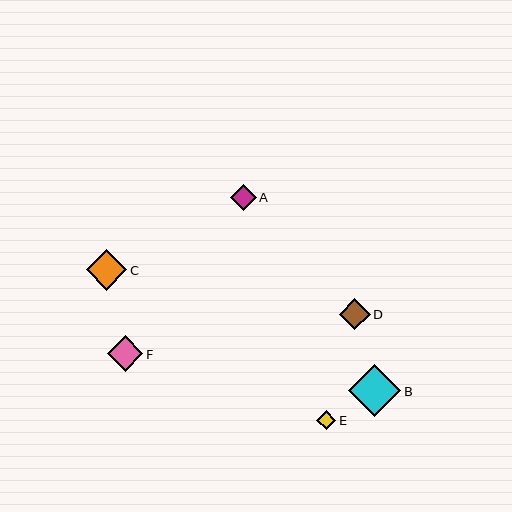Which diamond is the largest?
Diamond B is the largest with a size of approximately 52 pixels.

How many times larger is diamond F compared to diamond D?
Diamond F is approximately 1.2 times the size of diamond D.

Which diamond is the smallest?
Diamond E is the smallest with a size of approximately 19 pixels.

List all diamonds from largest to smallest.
From largest to smallest: B, C, F, D, A, E.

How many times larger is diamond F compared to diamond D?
Diamond F is approximately 1.2 times the size of diamond D.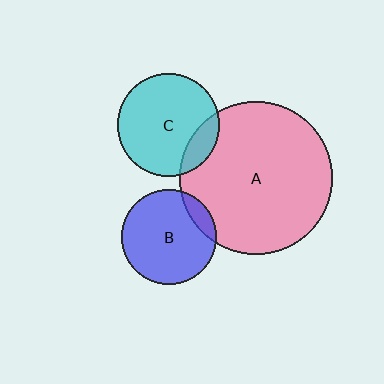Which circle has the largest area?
Circle A (pink).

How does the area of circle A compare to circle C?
Approximately 2.2 times.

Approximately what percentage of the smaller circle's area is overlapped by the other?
Approximately 15%.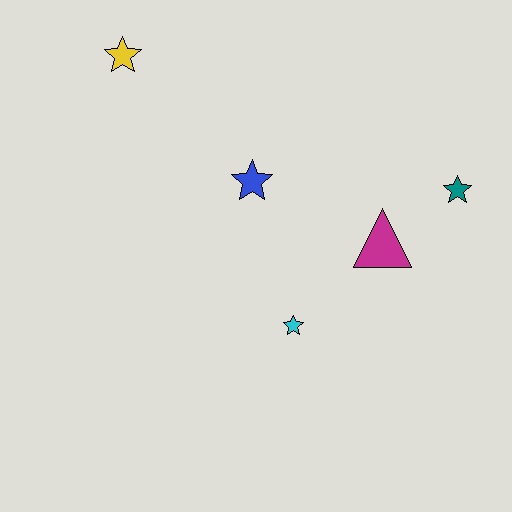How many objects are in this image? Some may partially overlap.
There are 5 objects.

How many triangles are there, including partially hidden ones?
There is 1 triangle.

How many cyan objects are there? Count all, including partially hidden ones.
There is 1 cyan object.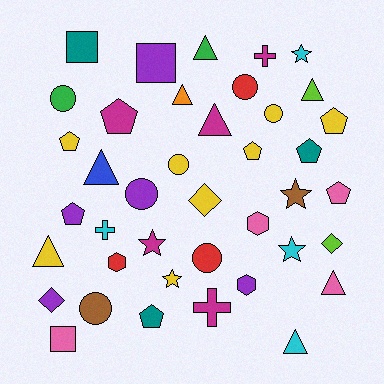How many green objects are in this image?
There are 2 green objects.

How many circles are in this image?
There are 7 circles.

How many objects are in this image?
There are 40 objects.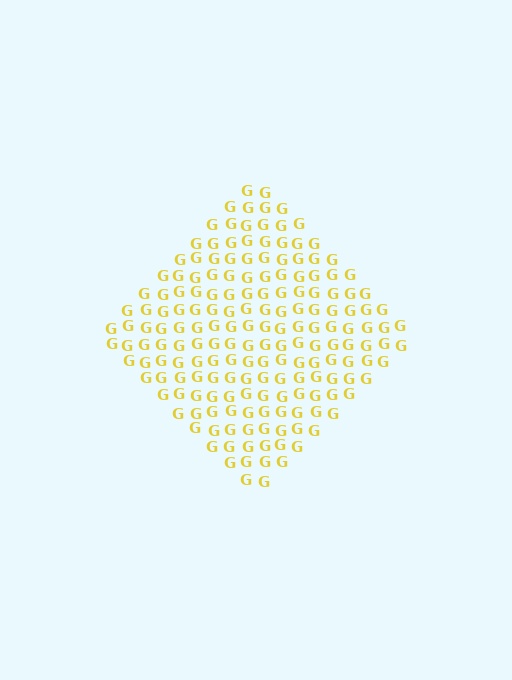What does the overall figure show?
The overall figure shows a diamond.